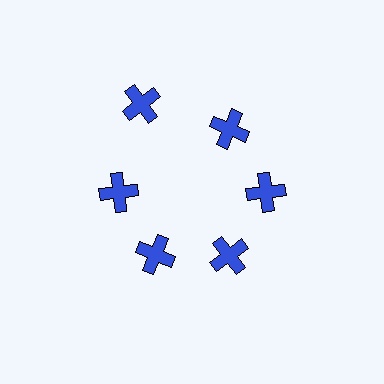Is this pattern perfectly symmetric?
No. The 6 blue crosses are arranged in a ring, but one element near the 11 o'clock position is pushed outward from the center, breaking the 6-fold rotational symmetry.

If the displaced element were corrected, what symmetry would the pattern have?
It would have 6-fold rotational symmetry — the pattern would map onto itself every 60 degrees.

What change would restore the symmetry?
The symmetry would be restored by moving it inward, back onto the ring so that all 6 crosses sit at equal angles and equal distance from the center.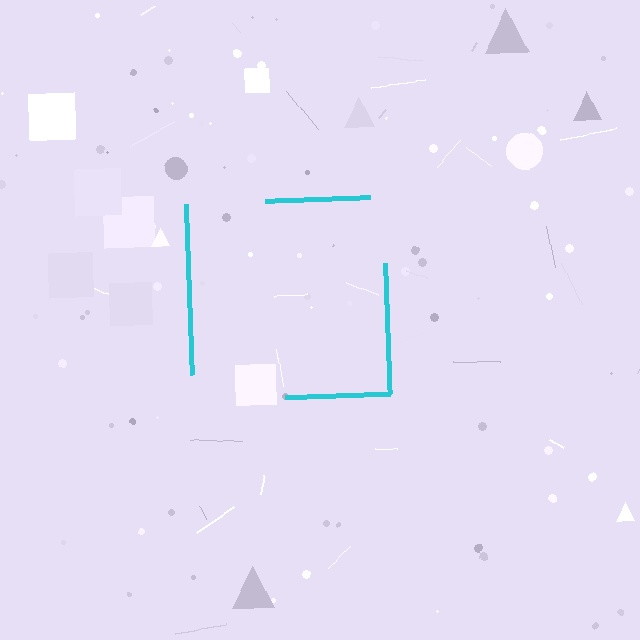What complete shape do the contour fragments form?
The contour fragments form a square.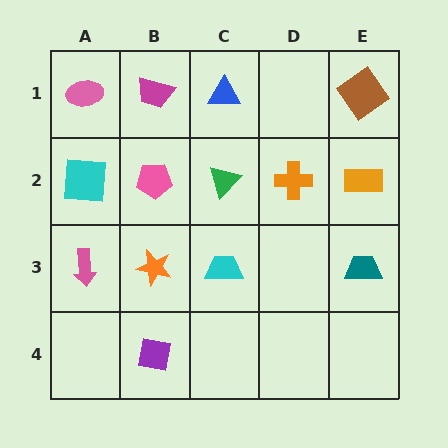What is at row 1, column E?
A brown diamond.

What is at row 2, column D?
An orange cross.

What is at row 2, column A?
A cyan square.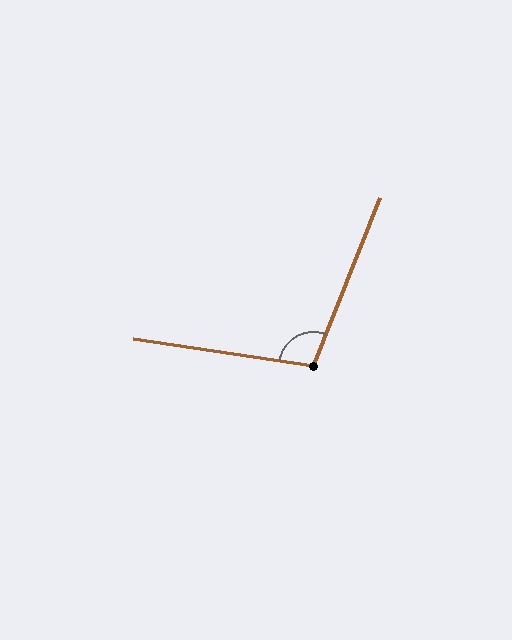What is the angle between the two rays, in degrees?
Approximately 103 degrees.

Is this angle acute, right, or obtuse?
It is obtuse.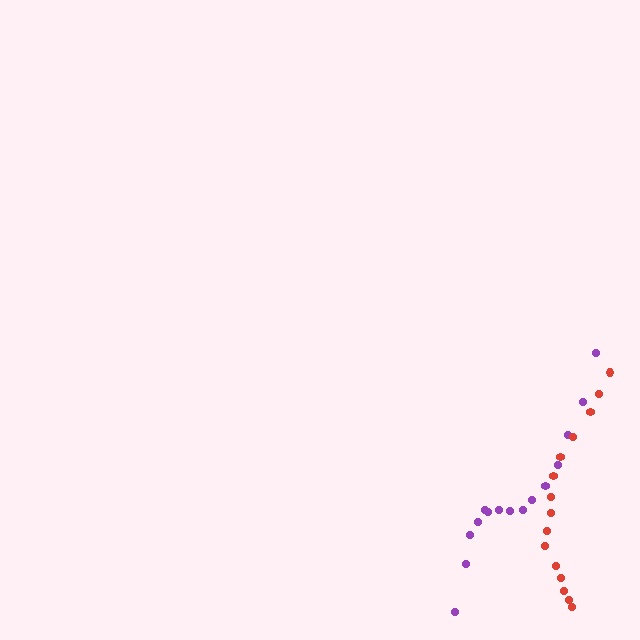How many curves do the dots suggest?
There are 2 distinct paths.